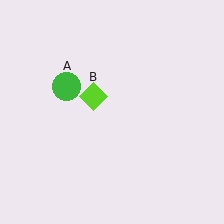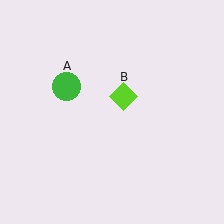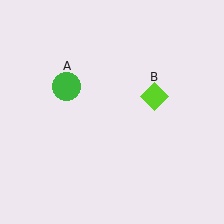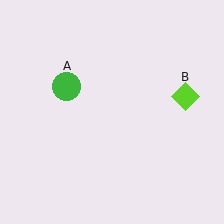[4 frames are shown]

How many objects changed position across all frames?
1 object changed position: lime diamond (object B).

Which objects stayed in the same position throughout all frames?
Green circle (object A) remained stationary.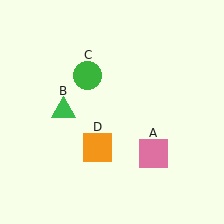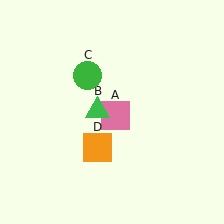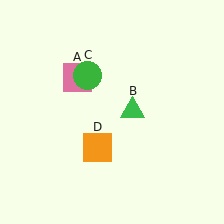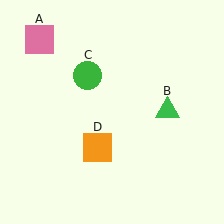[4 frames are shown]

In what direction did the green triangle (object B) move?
The green triangle (object B) moved right.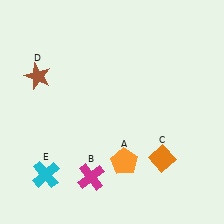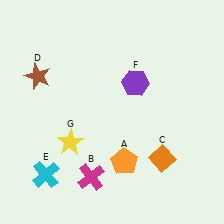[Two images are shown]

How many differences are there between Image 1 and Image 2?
There are 2 differences between the two images.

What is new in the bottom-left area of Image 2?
A yellow star (G) was added in the bottom-left area of Image 2.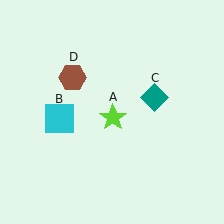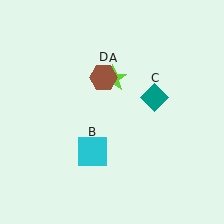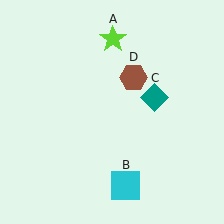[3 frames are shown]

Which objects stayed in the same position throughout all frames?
Teal diamond (object C) remained stationary.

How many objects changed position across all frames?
3 objects changed position: lime star (object A), cyan square (object B), brown hexagon (object D).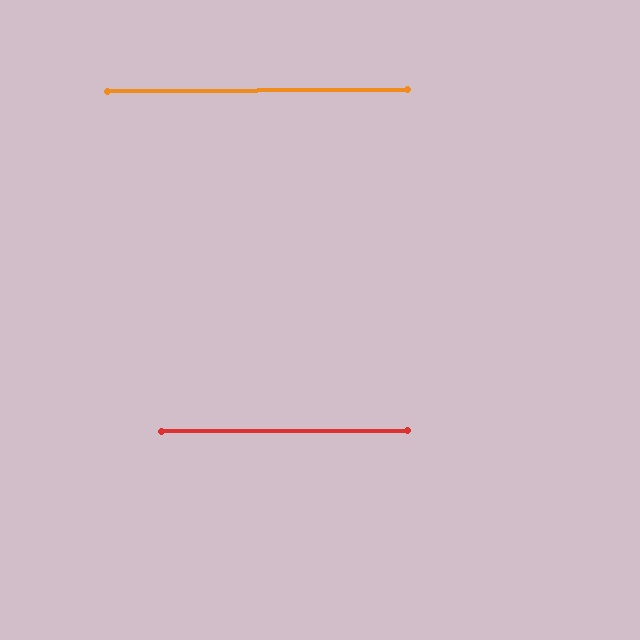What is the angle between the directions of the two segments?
Approximately 0 degrees.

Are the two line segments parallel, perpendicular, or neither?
Parallel — their directions differ by only 0.1°.